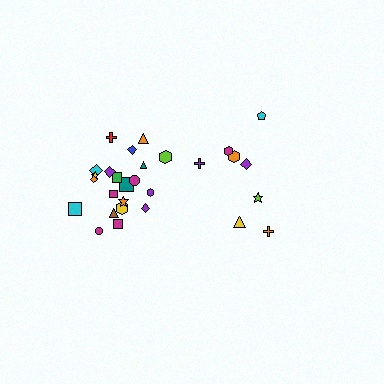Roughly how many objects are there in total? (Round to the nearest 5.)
Roughly 30 objects in total.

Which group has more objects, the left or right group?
The left group.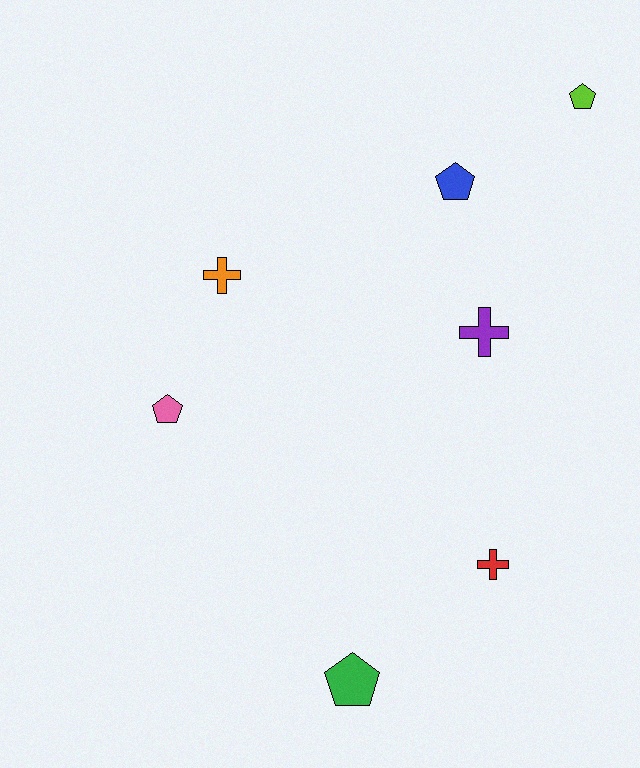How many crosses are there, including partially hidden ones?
There are 3 crosses.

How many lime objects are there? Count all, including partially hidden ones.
There is 1 lime object.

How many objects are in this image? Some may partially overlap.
There are 7 objects.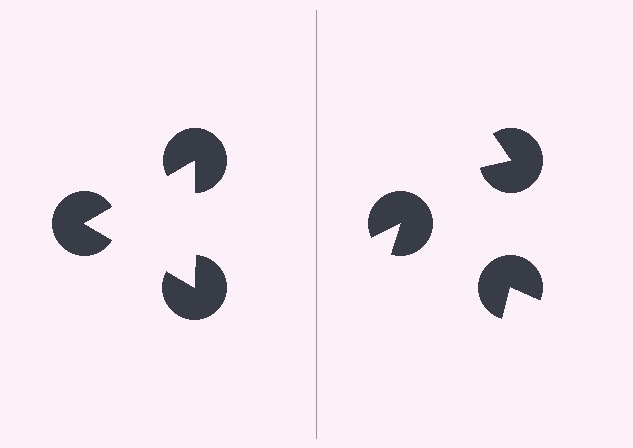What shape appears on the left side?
An illusory triangle.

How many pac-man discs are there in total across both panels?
6 — 3 on each side.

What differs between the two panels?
The pac-man discs are positioned identically on both sides; only the wedge orientations differ. On the left they align to a triangle; on the right they are misaligned.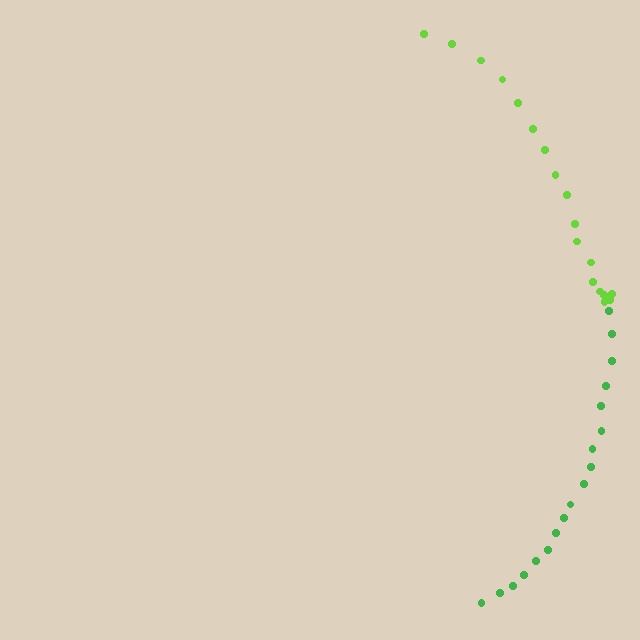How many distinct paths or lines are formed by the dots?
There are 2 distinct paths.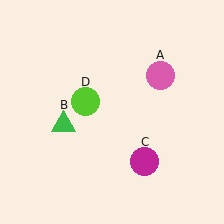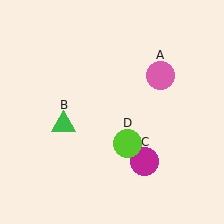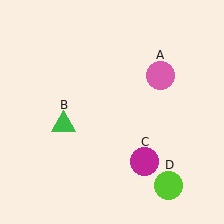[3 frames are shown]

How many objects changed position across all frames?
1 object changed position: lime circle (object D).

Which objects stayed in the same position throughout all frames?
Pink circle (object A) and green triangle (object B) and magenta circle (object C) remained stationary.